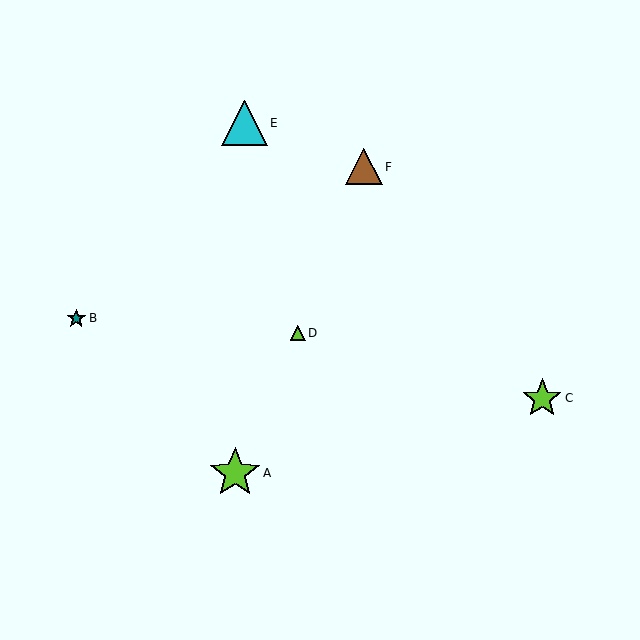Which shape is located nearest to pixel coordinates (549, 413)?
The lime star (labeled C) at (542, 398) is nearest to that location.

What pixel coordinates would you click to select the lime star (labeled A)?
Click at (235, 473) to select the lime star A.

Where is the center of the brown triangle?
The center of the brown triangle is at (364, 167).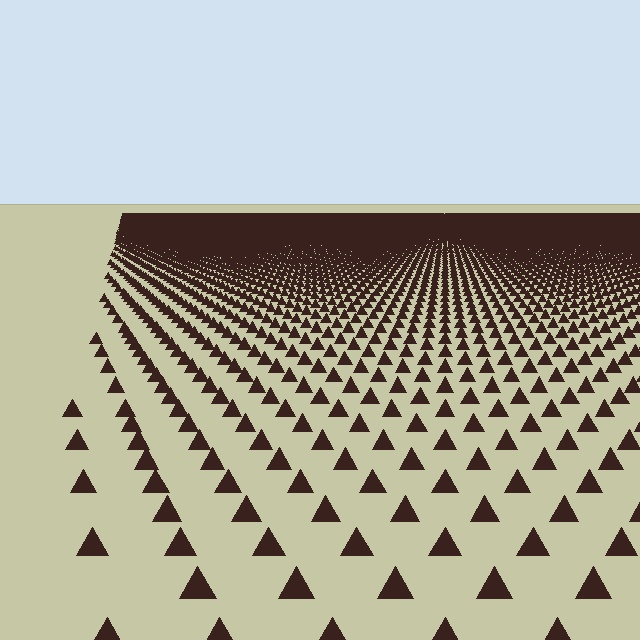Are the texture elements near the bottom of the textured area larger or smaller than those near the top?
Larger. Near the bottom, elements are closer to the viewer and appear at a bigger on-screen size.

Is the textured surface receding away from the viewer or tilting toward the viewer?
The surface is receding away from the viewer. Texture elements get smaller and denser toward the top.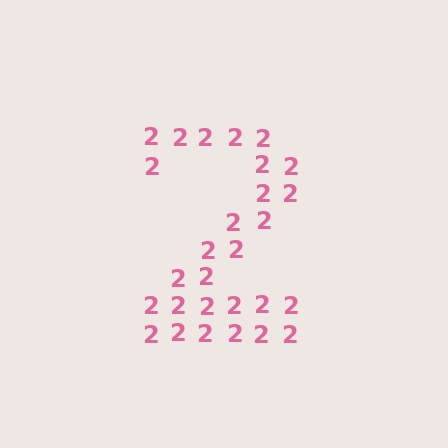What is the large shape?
The large shape is the digit 2.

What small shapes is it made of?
It is made of small digit 2's.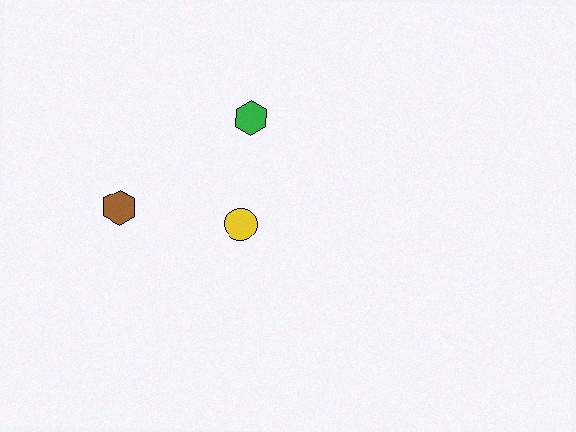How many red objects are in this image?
There are no red objects.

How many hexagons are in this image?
There are 2 hexagons.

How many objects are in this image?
There are 3 objects.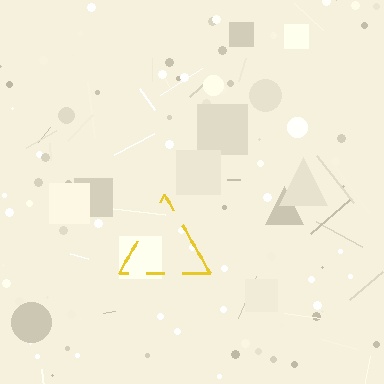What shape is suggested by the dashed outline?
The dashed outline suggests a triangle.